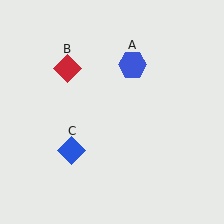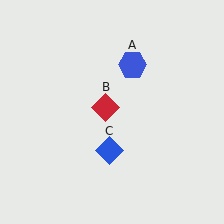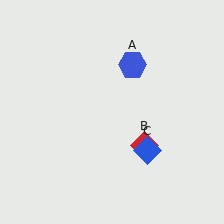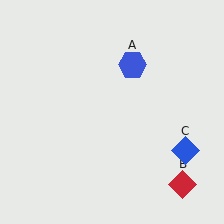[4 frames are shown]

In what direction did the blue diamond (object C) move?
The blue diamond (object C) moved right.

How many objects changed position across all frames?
2 objects changed position: red diamond (object B), blue diamond (object C).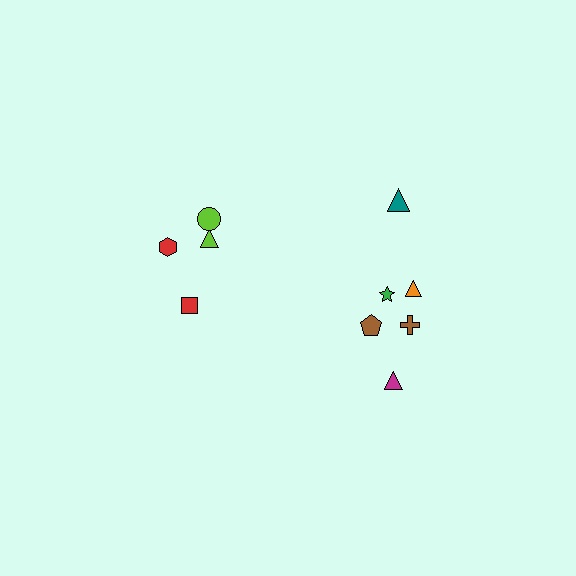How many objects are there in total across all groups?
There are 10 objects.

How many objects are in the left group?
There are 4 objects.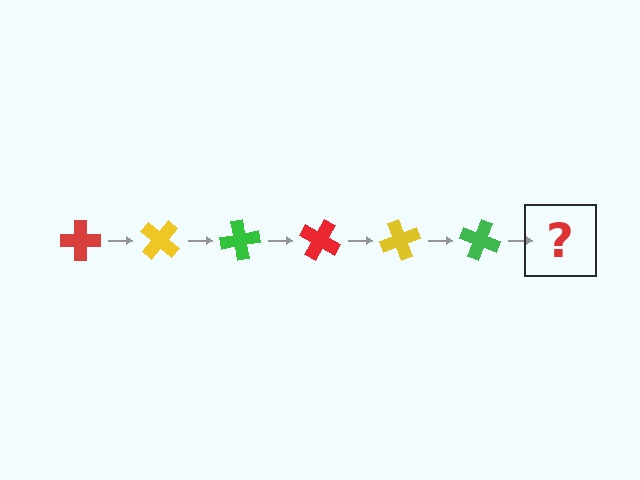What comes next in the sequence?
The next element should be a red cross, rotated 240 degrees from the start.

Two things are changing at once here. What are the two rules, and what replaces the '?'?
The two rules are that it rotates 40 degrees each step and the color cycles through red, yellow, and green. The '?' should be a red cross, rotated 240 degrees from the start.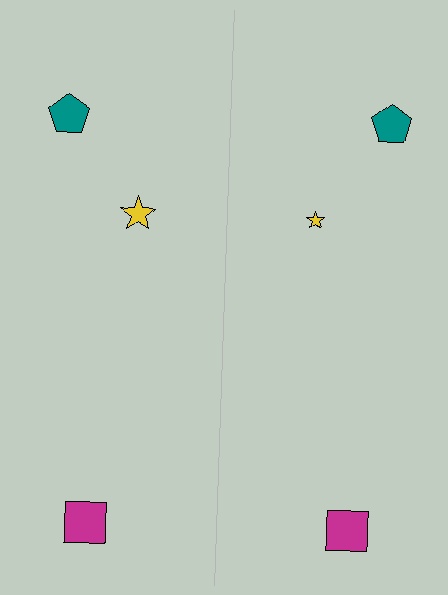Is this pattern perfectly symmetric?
No, the pattern is not perfectly symmetric. The yellow star on the right side has a different size than its mirror counterpart.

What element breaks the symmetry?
The yellow star on the right side has a different size than its mirror counterpart.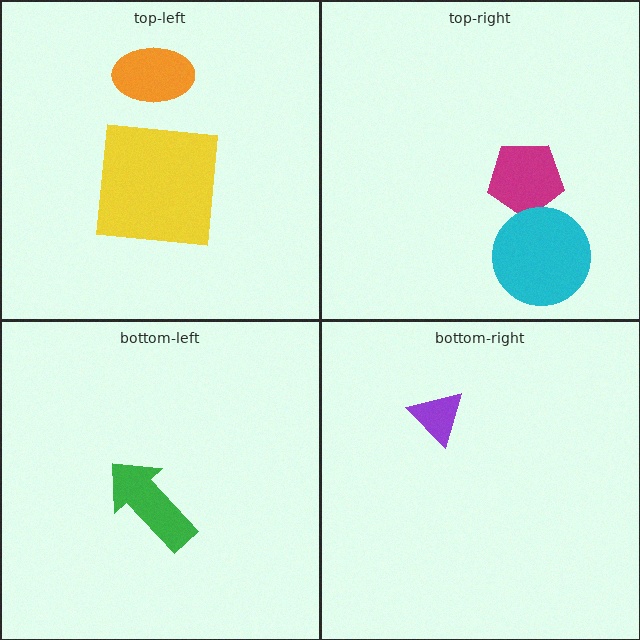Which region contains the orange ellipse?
The top-left region.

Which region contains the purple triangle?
The bottom-right region.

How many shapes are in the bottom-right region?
1.